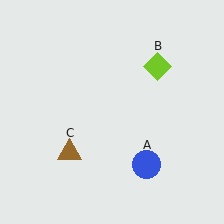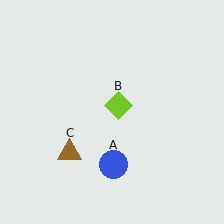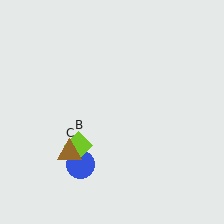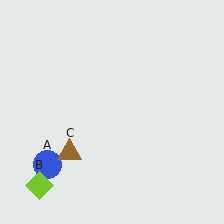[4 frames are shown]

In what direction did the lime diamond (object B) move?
The lime diamond (object B) moved down and to the left.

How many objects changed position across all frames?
2 objects changed position: blue circle (object A), lime diamond (object B).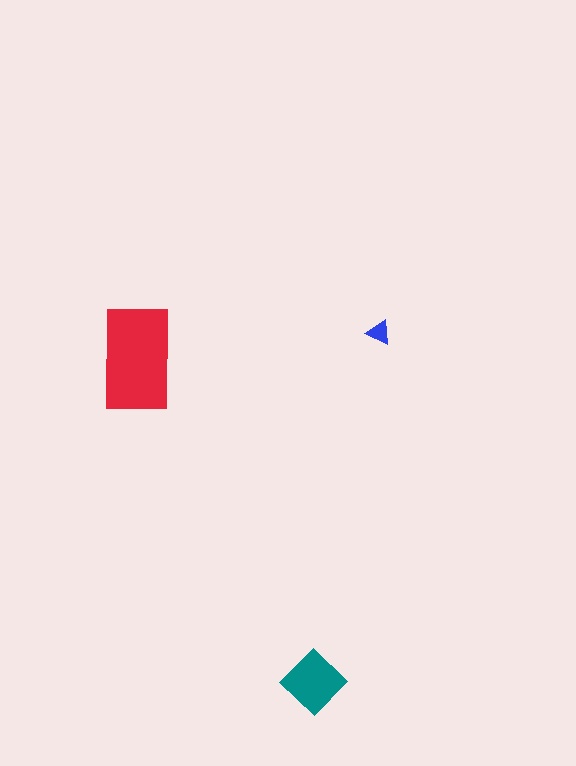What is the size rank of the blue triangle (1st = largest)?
3rd.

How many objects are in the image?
There are 3 objects in the image.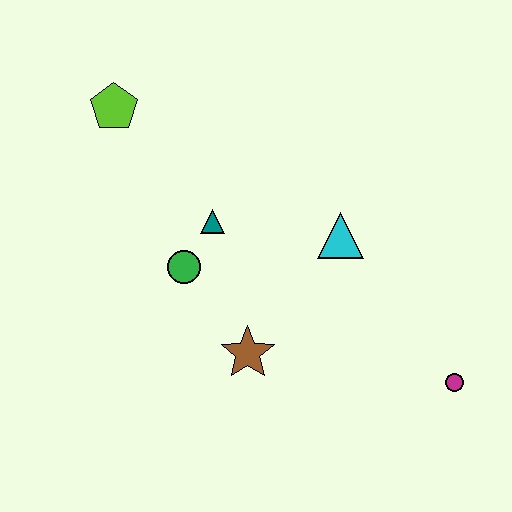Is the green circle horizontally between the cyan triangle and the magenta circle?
No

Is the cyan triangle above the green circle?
Yes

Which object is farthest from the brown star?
The lime pentagon is farthest from the brown star.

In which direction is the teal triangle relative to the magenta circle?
The teal triangle is to the left of the magenta circle.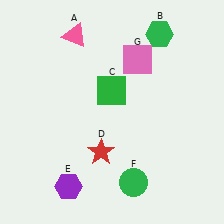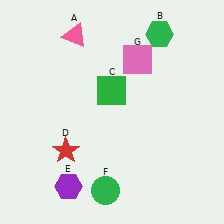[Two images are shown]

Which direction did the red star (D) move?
The red star (D) moved left.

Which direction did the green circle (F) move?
The green circle (F) moved left.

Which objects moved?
The objects that moved are: the red star (D), the green circle (F).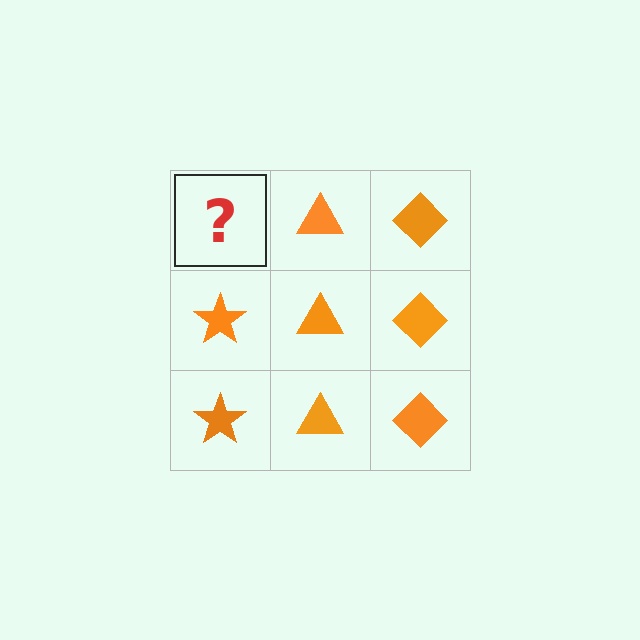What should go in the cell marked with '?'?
The missing cell should contain an orange star.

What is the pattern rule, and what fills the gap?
The rule is that each column has a consistent shape. The gap should be filled with an orange star.